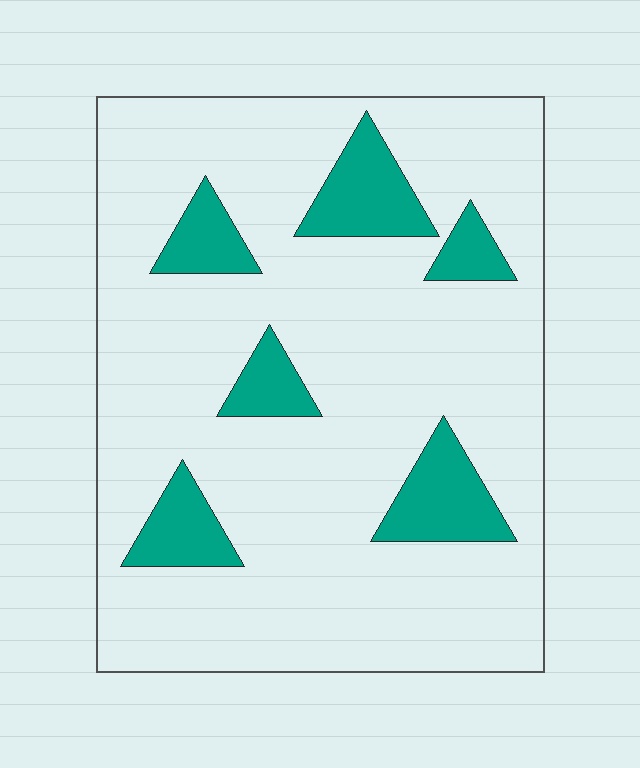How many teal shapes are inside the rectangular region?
6.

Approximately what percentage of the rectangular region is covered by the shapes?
Approximately 15%.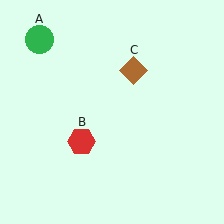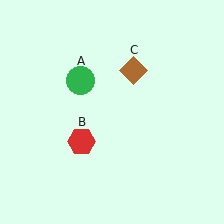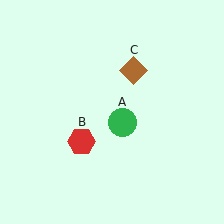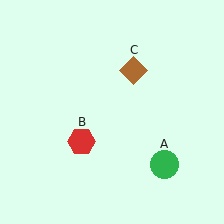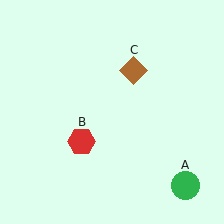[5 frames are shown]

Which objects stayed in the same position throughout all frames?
Red hexagon (object B) and brown diamond (object C) remained stationary.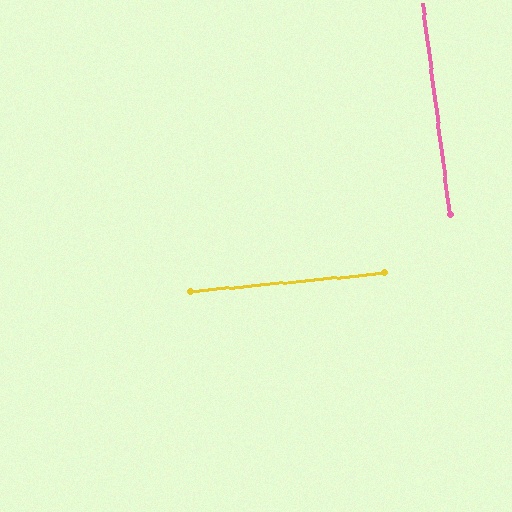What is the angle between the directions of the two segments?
Approximately 88 degrees.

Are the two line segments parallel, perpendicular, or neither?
Perpendicular — they meet at approximately 88°.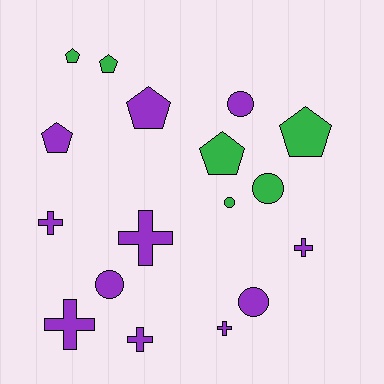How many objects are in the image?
There are 17 objects.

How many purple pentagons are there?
There are 2 purple pentagons.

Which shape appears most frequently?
Pentagon, with 6 objects.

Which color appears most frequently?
Purple, with 11 objects.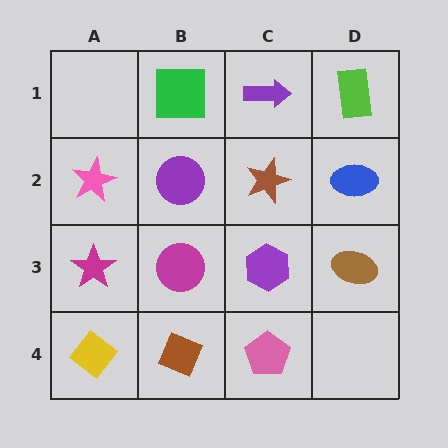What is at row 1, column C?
A purple arrow.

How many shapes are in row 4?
3 shapes.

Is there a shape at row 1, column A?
No, that cell is empty.